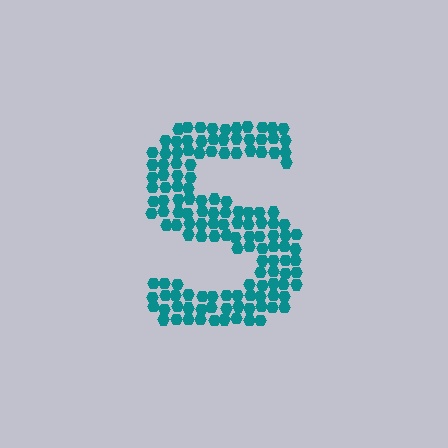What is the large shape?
The large shape is the letter S.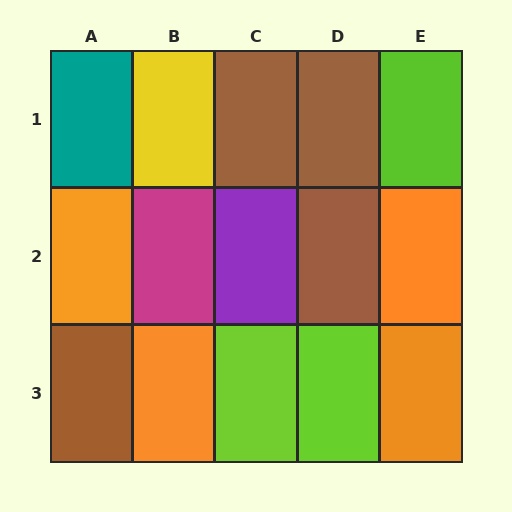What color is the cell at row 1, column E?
Lime.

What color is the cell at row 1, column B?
Yellow.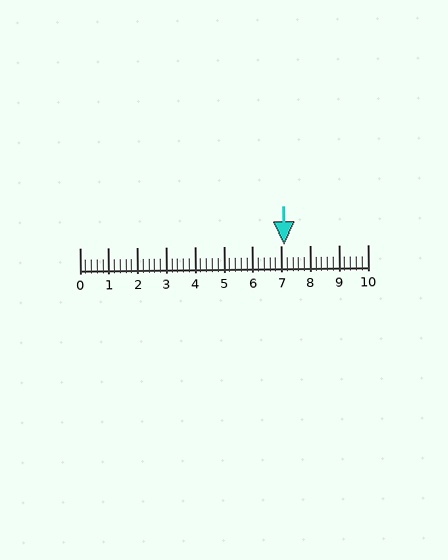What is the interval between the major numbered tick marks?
The major tick marks are spaced 1 units apart.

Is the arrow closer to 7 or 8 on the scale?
The arrow is closer to 7.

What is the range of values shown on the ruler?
The ruler shows values from 0 to 10.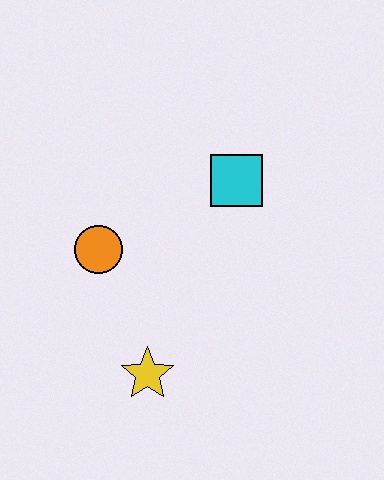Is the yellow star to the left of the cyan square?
Yes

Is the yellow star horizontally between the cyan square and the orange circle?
Yes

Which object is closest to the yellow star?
The orange circle is closest to the yellow star.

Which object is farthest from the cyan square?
The yellow star is farthest from the cyan square.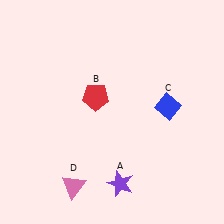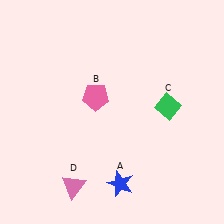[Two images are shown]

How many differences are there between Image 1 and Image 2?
There are 3 differences between the two images.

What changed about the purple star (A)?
In Image 1, A is purple. In Image 2, it changed to blue.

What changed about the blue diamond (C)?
In Image 1, C is blue. In Image 2, it changed to green.